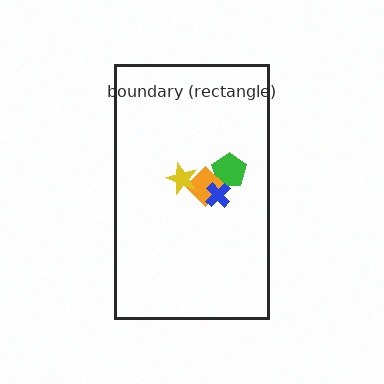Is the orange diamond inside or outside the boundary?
Inside.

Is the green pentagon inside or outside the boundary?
Inside.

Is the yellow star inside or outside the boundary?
Inside.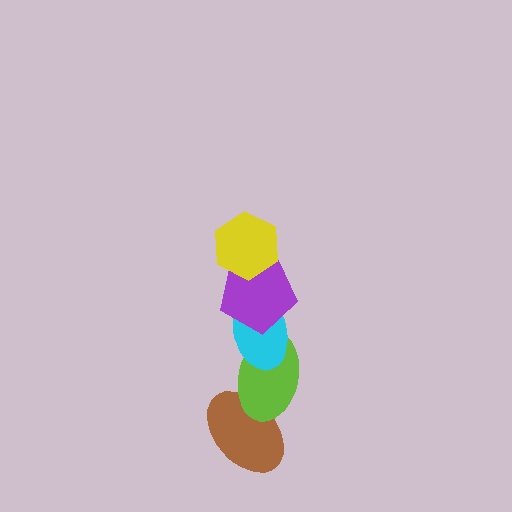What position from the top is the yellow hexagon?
The yellow hexagon is 1st from the top.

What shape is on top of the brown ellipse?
The lime ellipse is on top of the brown ellipse.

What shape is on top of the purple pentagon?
The yellow hexagon is on top of the purple pentagon.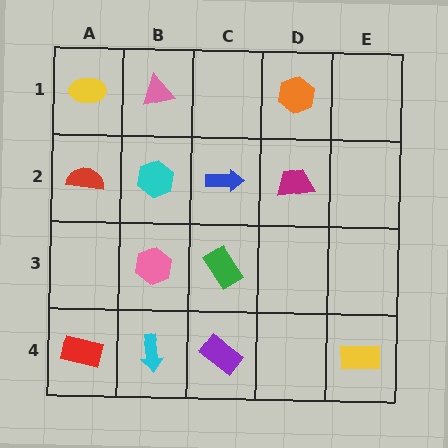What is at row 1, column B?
A pink triangle.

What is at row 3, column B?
A pink hexagon.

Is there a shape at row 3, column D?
No, that cell is empty.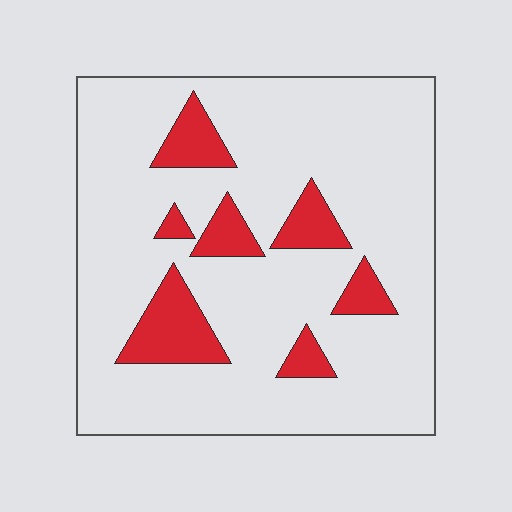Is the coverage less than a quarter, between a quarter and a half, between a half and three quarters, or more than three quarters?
Less than a quarter.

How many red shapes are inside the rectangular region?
7.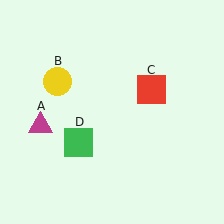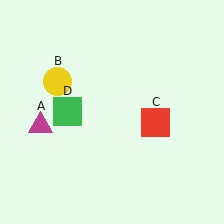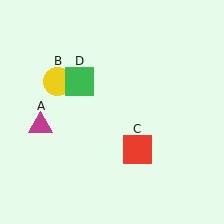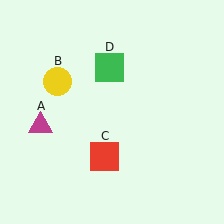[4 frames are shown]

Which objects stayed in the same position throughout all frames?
Magenta triangle (object A) and yellow circle (object B) remained stationary.